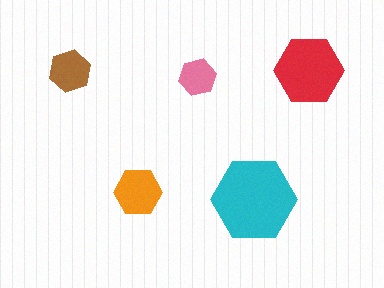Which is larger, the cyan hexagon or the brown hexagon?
The cyan one.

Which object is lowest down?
The cyan hexagon is bottommost.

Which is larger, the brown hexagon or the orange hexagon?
The orange one.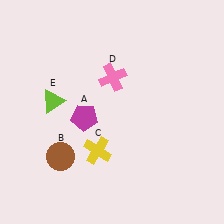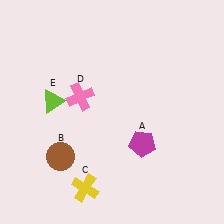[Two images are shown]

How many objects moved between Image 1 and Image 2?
3 objects moved between the two images.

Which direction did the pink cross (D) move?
The pink cross (D) moved left.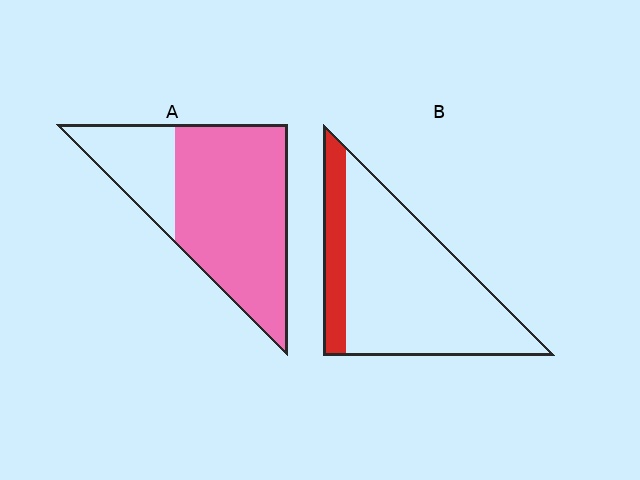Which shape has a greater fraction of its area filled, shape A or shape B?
Shape A.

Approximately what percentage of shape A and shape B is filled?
A is approximately 75% and B is approximately 20%.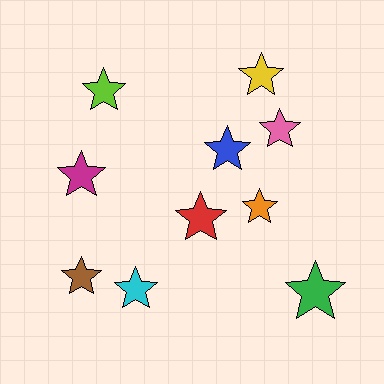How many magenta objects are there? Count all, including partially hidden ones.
There is 1 magenta object.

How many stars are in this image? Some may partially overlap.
There are 10 stars.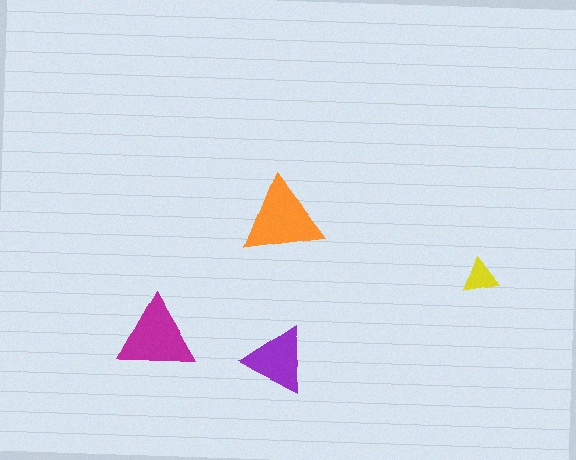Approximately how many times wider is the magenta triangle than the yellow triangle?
About 2 times wider.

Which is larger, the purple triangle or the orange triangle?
The orange one.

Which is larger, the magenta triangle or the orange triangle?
The orange one.